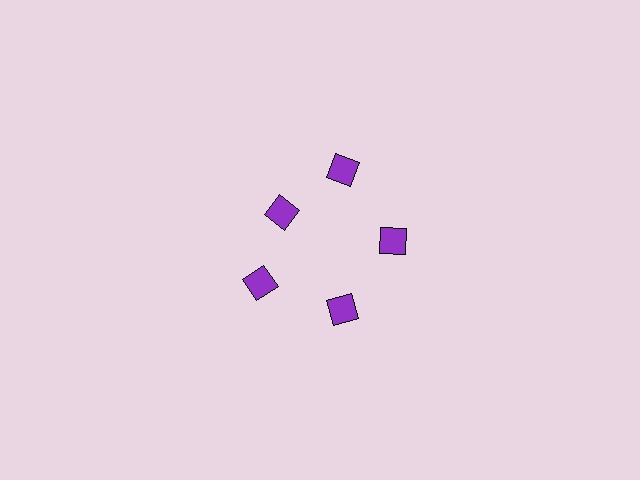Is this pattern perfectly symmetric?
No. The 5 purple squares are arranged in a ring, but one element near the 10 o'clock position is pulled inward toward the center, breaking the 5-fold rotational symmetry.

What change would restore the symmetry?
The symmetry would be restored by moving it outward, back onto the ring so that all 5 squares sit at equal angles and equal distance from the center.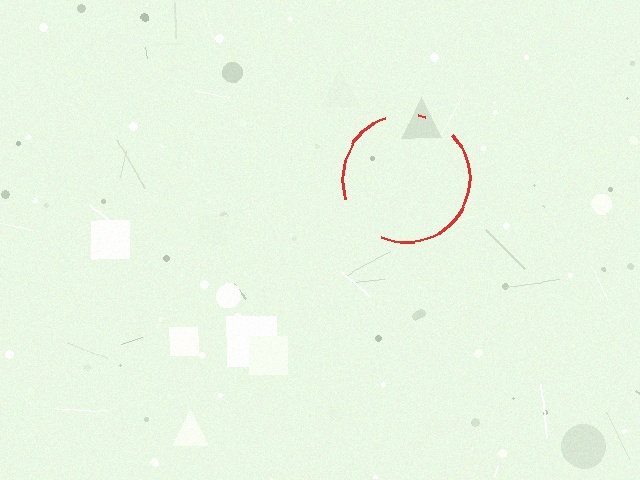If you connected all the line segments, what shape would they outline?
They would outline a circle.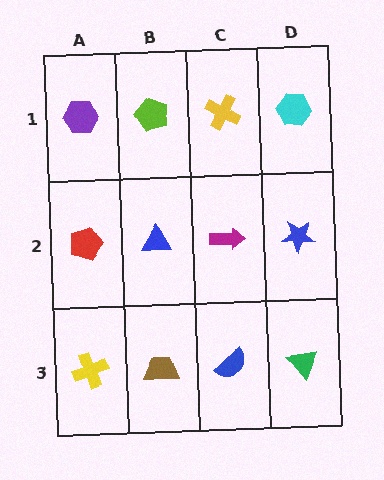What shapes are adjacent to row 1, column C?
A magenta arrow (row 2, column C), a lime pentagon (row 1, column B), a cyan hexagon (row 1, column D).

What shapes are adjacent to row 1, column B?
A blue triangle (row 2, column B), a purple hexagon (row 1, column A), a yellow cross (row 1, column C).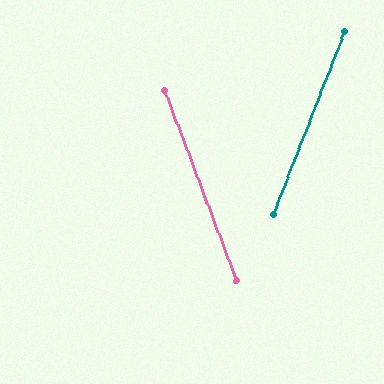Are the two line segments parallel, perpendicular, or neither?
Neither parallel nor perpendicular — they differ by about 42°.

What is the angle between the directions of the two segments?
Approximately 42 degrees.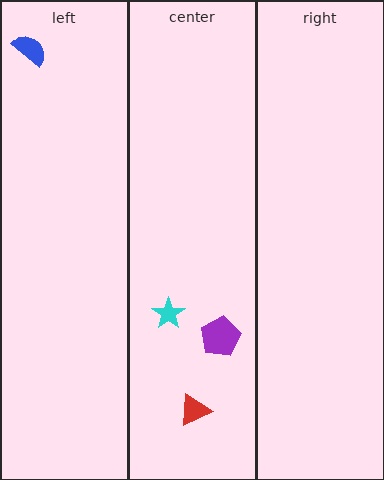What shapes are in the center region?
The red triangle, the purple pentagon, the cyan star.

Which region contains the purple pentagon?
The center region.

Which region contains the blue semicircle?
The left region.